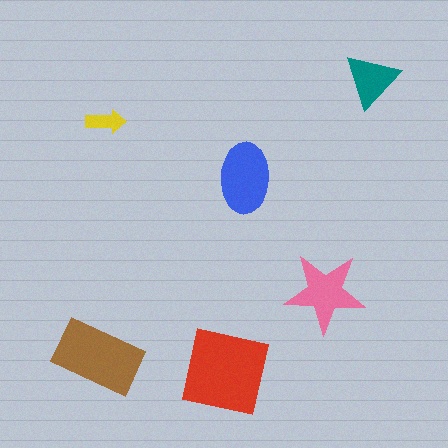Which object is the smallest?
The yellow arrow.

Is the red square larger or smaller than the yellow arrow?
Larger.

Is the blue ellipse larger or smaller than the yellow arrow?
Larger.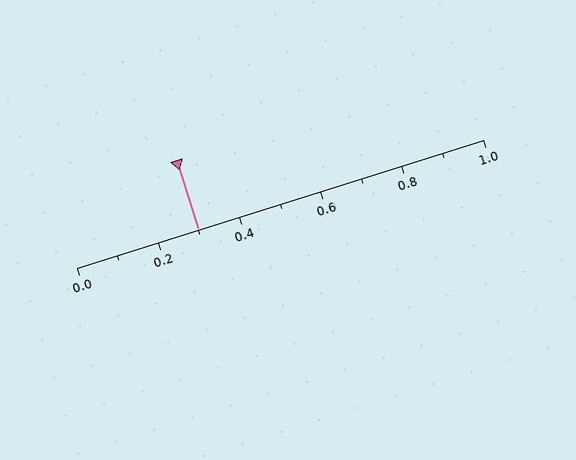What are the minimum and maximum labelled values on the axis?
The axis runs from 0.0 to 1.0.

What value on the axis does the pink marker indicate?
The marker indicates approximately 0.3.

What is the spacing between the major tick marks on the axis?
The major ticks are spaced 0.2 apart.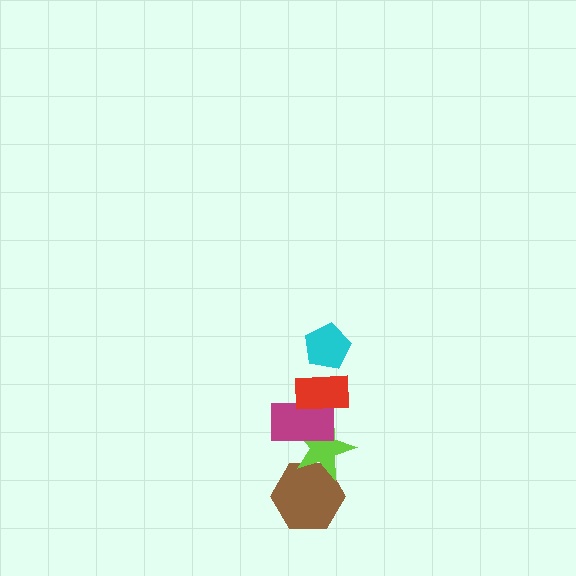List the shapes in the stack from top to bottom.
From top to bottom: the cyan pentagon, the red rectangle, the magenta rectangle, the lime star, the brown hexagon.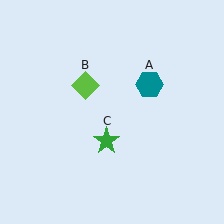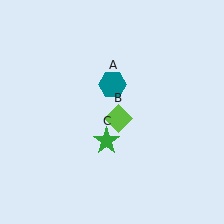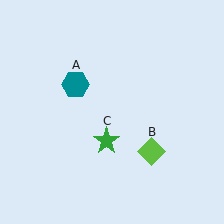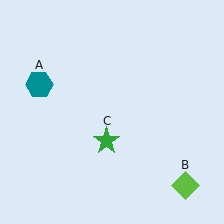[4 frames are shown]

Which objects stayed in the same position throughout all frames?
Green star (object C) remained stationary.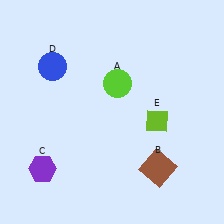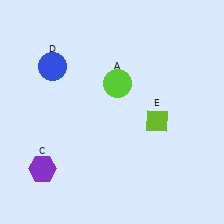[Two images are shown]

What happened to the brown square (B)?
The brown square (B) was removed in Image 2. It was in the bottom-right area of Image 1.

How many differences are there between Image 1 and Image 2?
There is 1 difference between the two images.